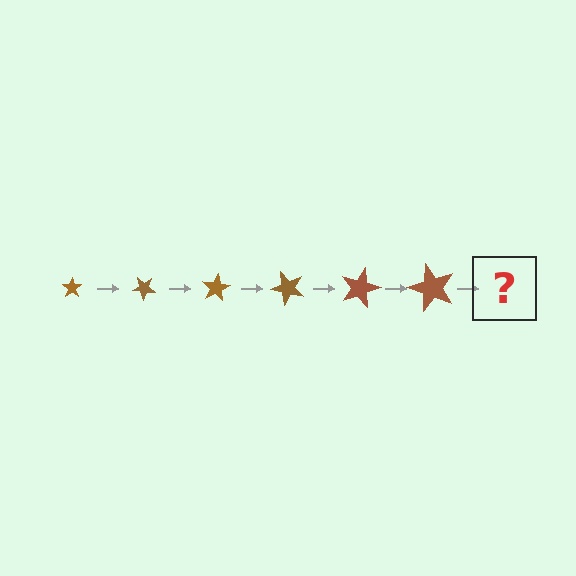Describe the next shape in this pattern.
It should be a star, larger than the previous one and rotated 240 degrees from the start.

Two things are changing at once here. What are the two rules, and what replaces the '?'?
The two rules are that the star grows larger each step and it rotates 40 degrees each step. The '?' should be a star, larger than the previous one and rotated 240 degrees from the start.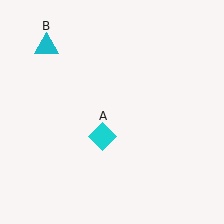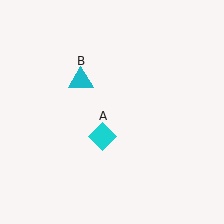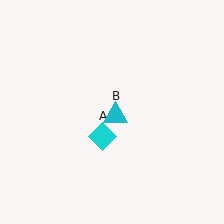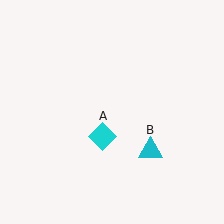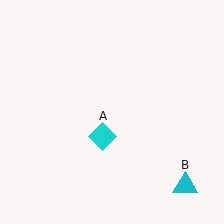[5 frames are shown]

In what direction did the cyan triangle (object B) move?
The cyan triangle (object B) moved down and to the right.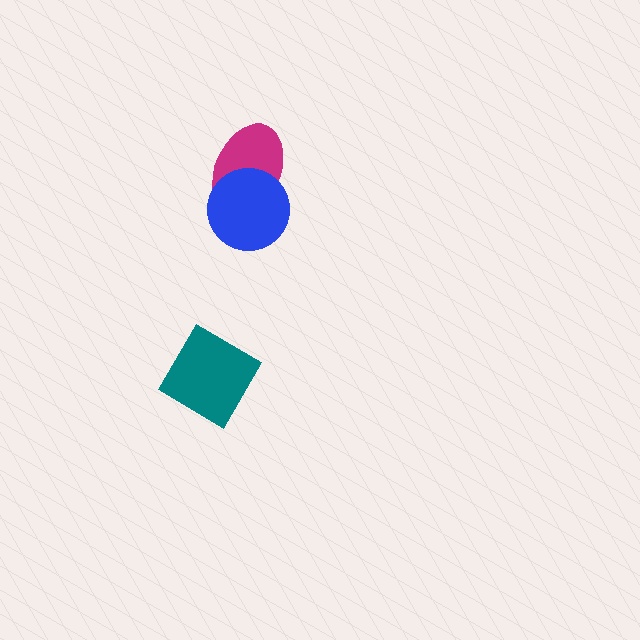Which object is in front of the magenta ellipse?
The blue circle is in front of the magenta ellipse.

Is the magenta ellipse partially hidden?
Yes, it is partially covered by another shape.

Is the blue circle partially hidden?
No, no other shape covers it.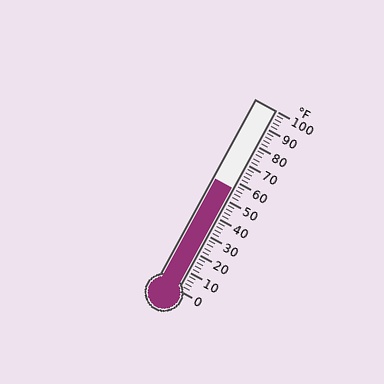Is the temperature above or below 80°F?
The temperature is below 80°F.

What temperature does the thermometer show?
The thermometer shows approximately 56°F.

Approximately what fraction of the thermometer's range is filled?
The thermometer is filled to approximately 55% of its range.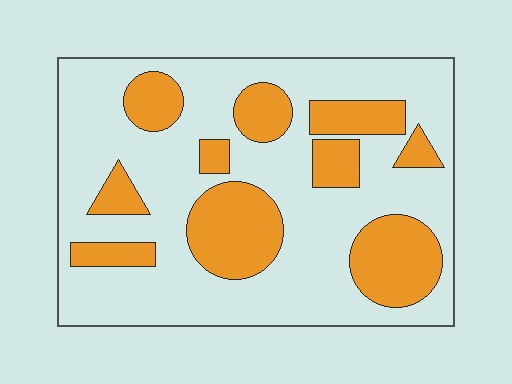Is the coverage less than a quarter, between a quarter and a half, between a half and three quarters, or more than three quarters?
Between a quarter and a half.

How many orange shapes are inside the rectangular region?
10.